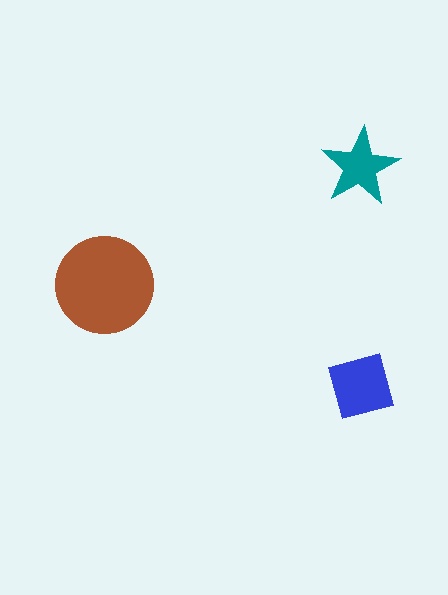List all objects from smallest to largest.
The teal star, the blue square, the brown circle.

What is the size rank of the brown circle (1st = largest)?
1st.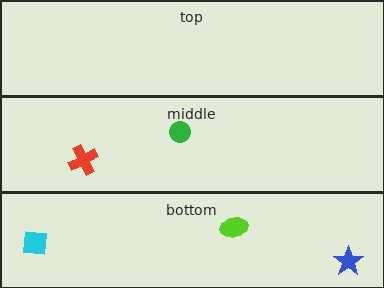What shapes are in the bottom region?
The blue star, the cyan square, the lime ellipse.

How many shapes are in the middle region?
2.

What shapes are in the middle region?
The red cross, the green circle.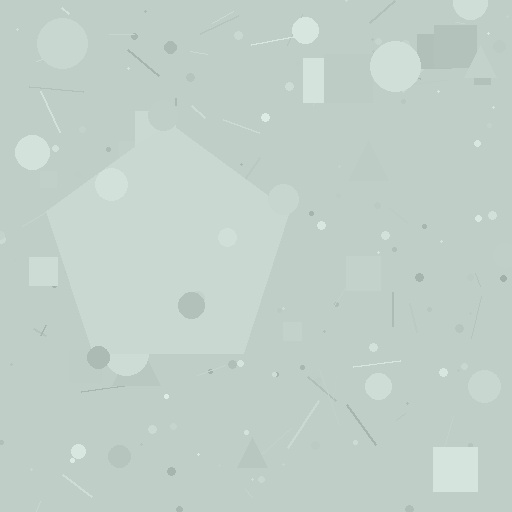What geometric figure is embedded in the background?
A pentagon is embedded in the background.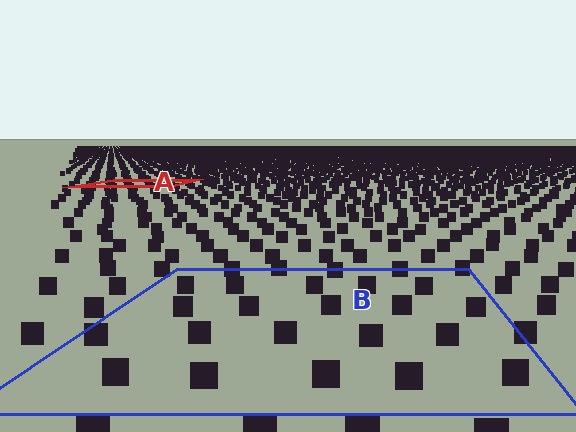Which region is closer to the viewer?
Region B is closer. The texture elements there are larger and more spread out.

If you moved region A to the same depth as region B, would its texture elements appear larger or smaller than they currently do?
They would appear larger. At a closer depth, the same texture elements are projected at a bigger on-screen size.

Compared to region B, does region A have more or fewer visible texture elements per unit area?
Region A has more texture elements per unit area — they are packed more densely because it is farther away.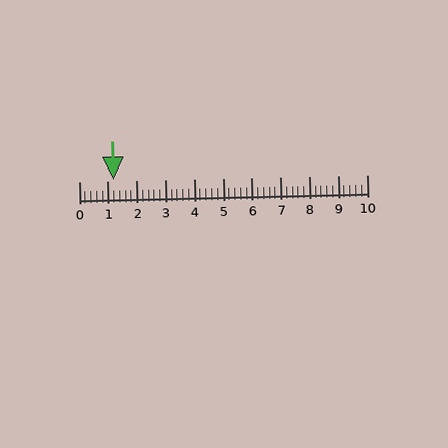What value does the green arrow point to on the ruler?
The green arrow points to approximately 1.2.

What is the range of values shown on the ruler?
The ruler shows values from 0 to 10.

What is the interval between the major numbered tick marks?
The major tick marks are spaced 1 units apart.